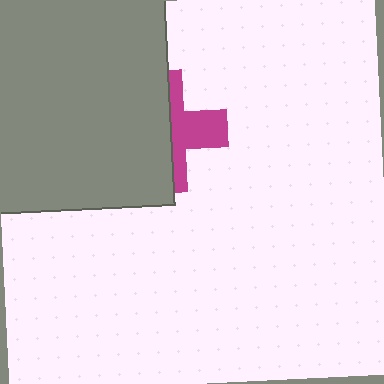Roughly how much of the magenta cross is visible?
A small part of it is visible (roughly 41%).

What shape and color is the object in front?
The object in front is a gray square.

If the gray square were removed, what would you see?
You would see the complete magenta cross.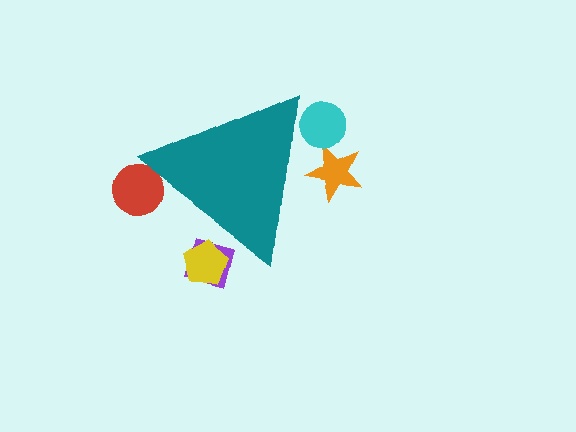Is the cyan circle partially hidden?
Yes, the cyan circle is partially hidden behind the teal triangle.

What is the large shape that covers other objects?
A teal triangle.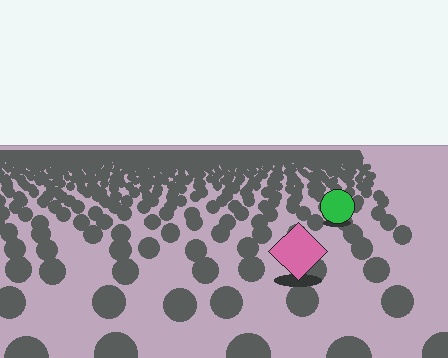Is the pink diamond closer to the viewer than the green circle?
Yes. The pink diamond is closer — you can tell from the texture gradient: the ground texture is coarser near it.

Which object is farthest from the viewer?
The green circle is farthest from the viewer. It appears smaller and the ground texture around it is denser.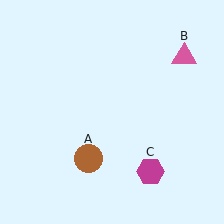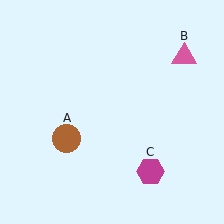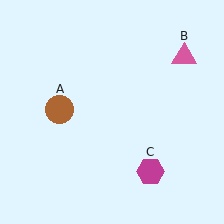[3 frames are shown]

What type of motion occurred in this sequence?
The brown circle (object A) rotated clockwise around the center of the scene.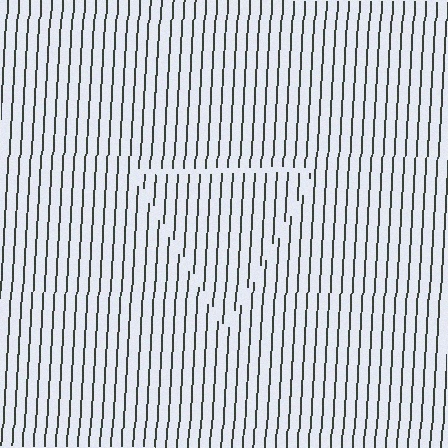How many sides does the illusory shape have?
3 sides — the line-ends trace a triangle.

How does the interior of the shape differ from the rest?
The interior of the shape contains the same grating, shifted by half a period — the contour is defined by the phase discontinuity where line-ends from the inner and outer gratings abut.